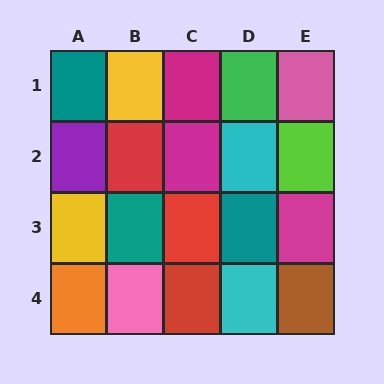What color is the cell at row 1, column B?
Yellow.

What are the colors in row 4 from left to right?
Orange, pink, red, cyan, brown.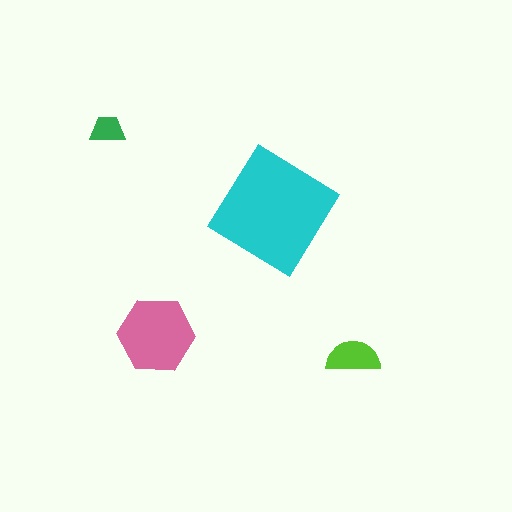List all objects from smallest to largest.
The green trapezoid, the lime semicircle, the pink hexagon, the cyan diamond.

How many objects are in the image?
There are 4 objects in the image.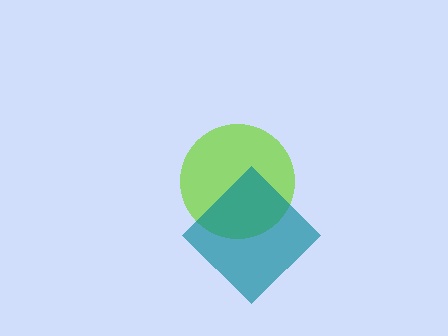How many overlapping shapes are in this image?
There are 2 overlapping shapes in the image.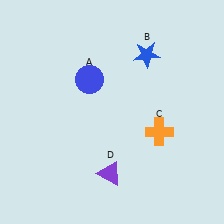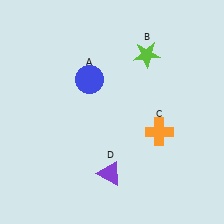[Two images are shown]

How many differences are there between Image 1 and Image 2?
There is 1 difference between the two images.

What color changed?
The star (B) changed from blue in Image 1 to lime in Image 2.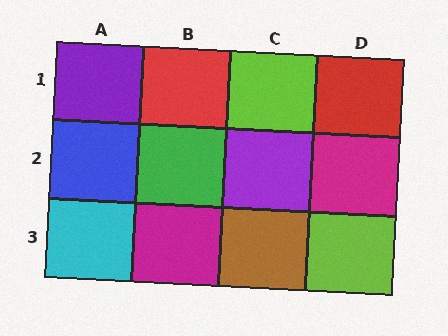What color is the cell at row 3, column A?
Cyan.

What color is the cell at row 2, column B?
Green.